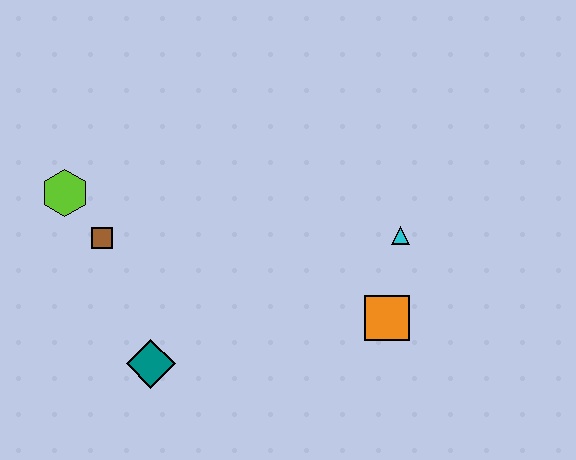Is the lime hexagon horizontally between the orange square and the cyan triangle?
No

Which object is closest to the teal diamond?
The brown square is closest to the teal diamond.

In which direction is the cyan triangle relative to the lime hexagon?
The cyan triangle is to the right of the lime hexagon.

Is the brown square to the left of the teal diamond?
Yes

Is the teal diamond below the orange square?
Yes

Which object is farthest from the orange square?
The lime hexagon is farthest from the orange square.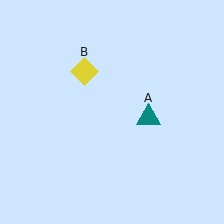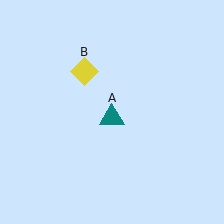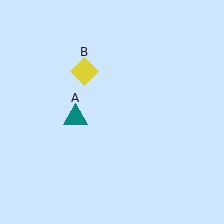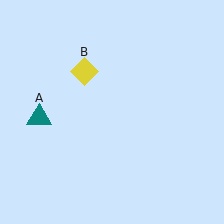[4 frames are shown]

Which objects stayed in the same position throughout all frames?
Yellow diamond (object B) remained stationary.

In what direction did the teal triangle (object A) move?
The teal triangle (object A) moved left.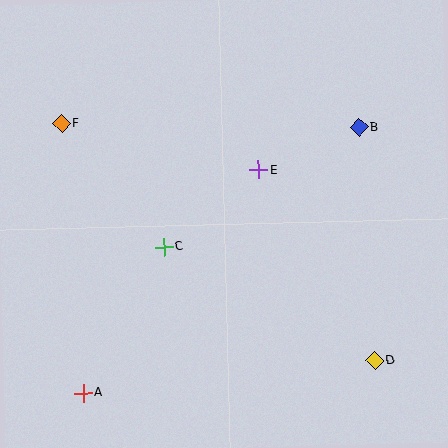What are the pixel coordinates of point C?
Point C is at (164, 247).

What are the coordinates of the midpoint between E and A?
The midpoint between E and A is at (171, 281).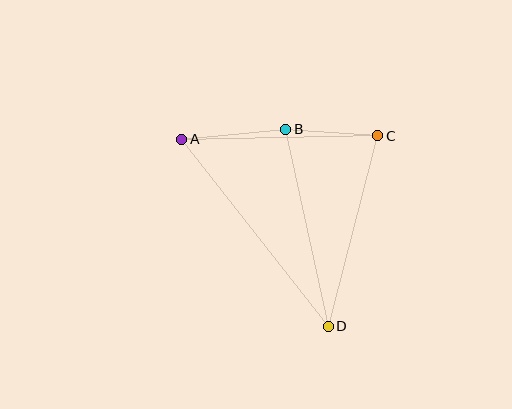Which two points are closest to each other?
Points B and C are closest to each other.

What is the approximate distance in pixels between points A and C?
The distance between A and C is approximately 196 pixels.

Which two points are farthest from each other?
Points A and D are farthest from each other.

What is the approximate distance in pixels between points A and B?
The distance between A and B is approximately 104 pixels.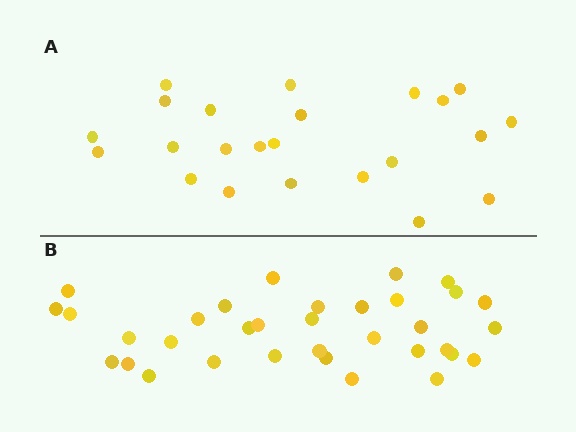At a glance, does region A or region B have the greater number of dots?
Region B (the bottom region) has more dots.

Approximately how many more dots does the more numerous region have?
Region B has roughly 12 or so more dots than region A.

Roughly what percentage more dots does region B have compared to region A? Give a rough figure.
About 50% more.